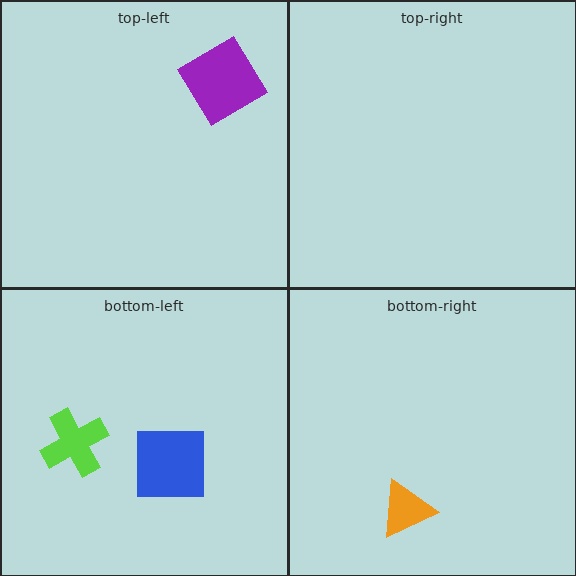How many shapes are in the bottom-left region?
2.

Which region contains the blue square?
The bottom-left region.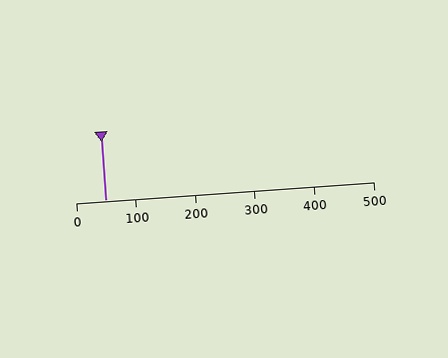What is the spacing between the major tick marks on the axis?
The major ticks are spaced 100 apart.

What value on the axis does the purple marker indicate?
The marker indicates approximately 50.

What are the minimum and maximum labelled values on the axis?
The axis runs from 0 to 500.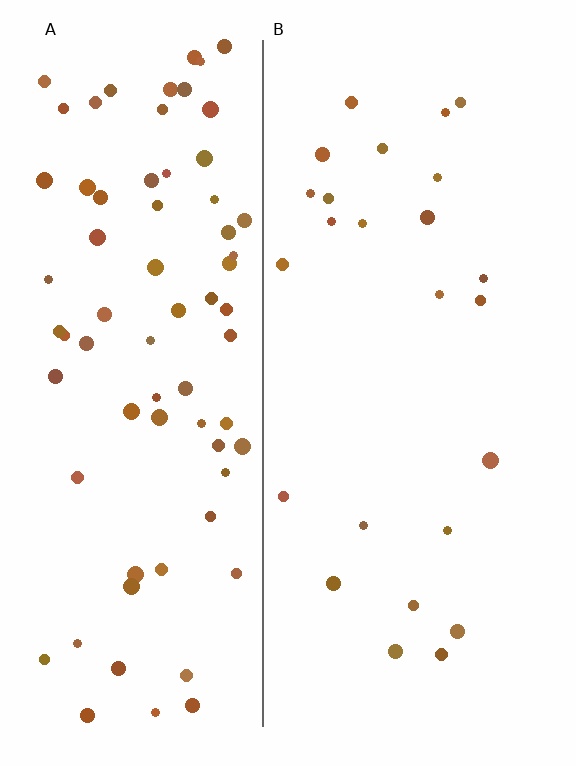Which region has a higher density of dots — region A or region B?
A (the left).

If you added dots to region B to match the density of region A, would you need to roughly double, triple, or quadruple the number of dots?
Approximately triple.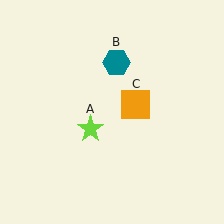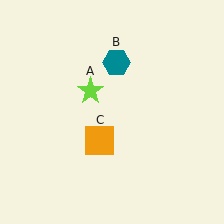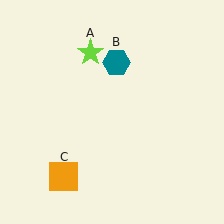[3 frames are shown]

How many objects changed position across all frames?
2 objects changed position: lime star (object A), orange square (object C).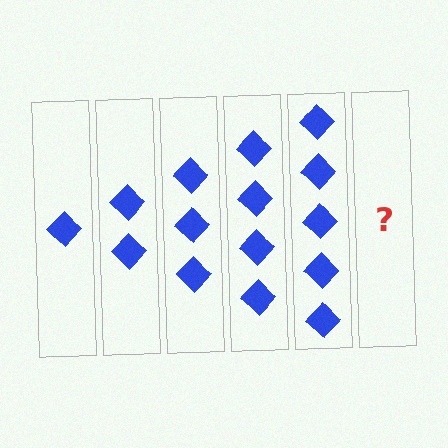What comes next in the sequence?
The next element should be 6 diamonds.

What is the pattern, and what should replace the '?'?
The pattern is that each step adds one more diamond. The '?' should be 6 diamonds.